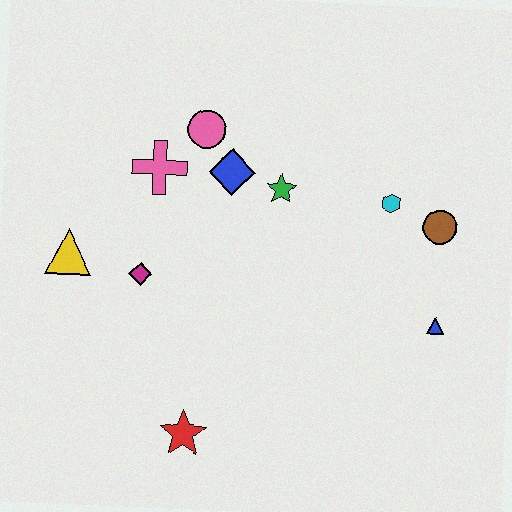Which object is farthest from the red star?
The brown circle is farthest from the red star.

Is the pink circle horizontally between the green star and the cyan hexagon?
No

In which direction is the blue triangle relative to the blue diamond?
The blue triangle is to the right of the blue diamond.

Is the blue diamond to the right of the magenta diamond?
Yes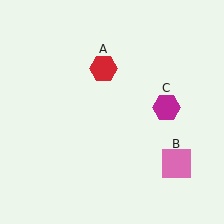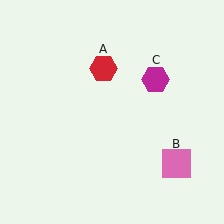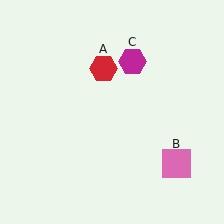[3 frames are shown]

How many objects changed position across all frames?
1 object changed position: magenta hexagon (object C).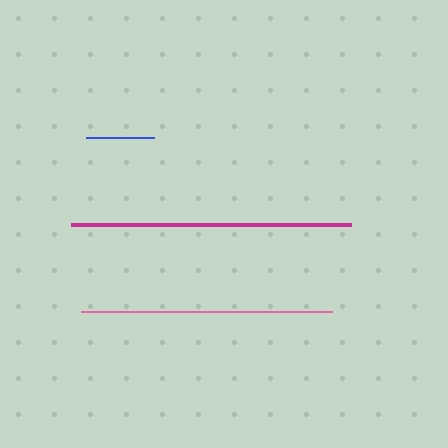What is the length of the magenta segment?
The magenta segment is approximately 279 pixels long.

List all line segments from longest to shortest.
From longest to shortest: magenta, pink, blue.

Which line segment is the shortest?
The blue line is the shortest at approximately 68 pixels.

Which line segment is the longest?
The magenta line is the longest at approximately 279 pixels.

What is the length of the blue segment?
The blue segment is approximately 68 pixels long.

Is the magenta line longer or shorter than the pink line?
The magenta line is longer than the pink line.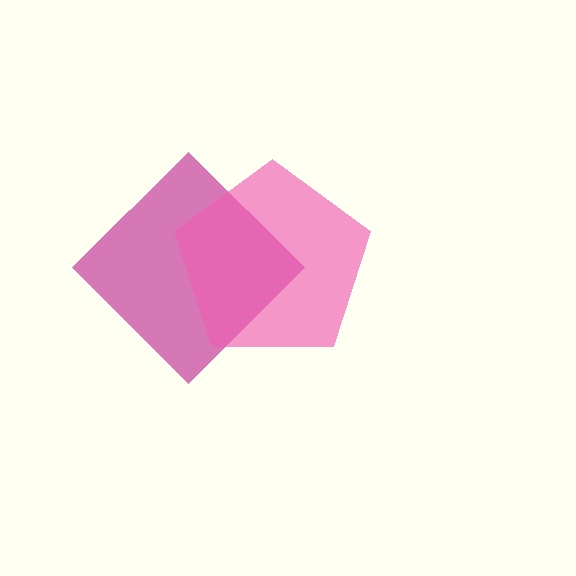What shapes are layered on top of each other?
The layered shapes are: a magenta diamond, a pink pentagon.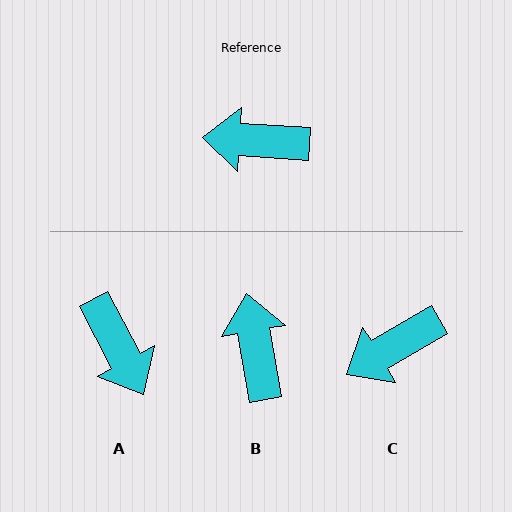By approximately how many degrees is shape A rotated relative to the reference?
Approximately 121 degrees counter-clockwise.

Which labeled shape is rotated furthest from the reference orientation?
A, about 121 degrees away.